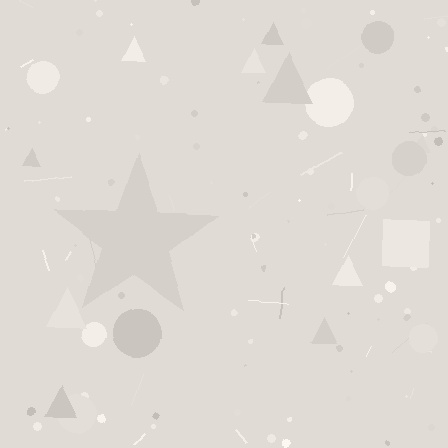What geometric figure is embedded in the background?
A star is embedded in the background.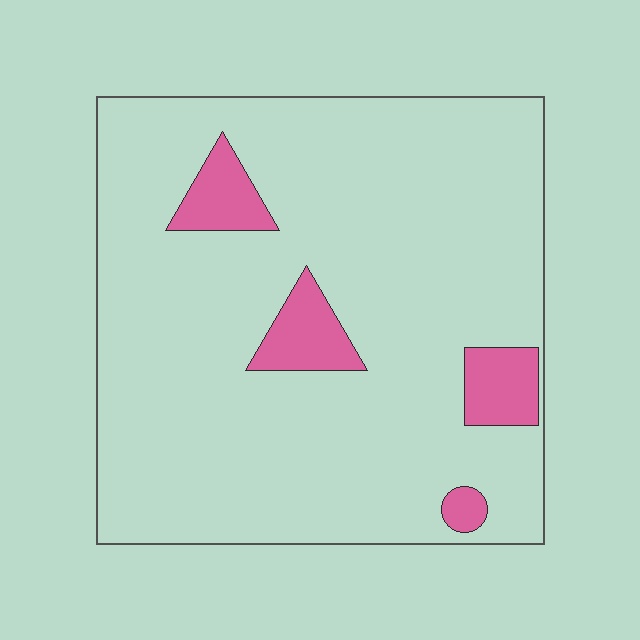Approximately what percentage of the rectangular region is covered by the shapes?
Approximately 10%.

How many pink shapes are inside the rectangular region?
4.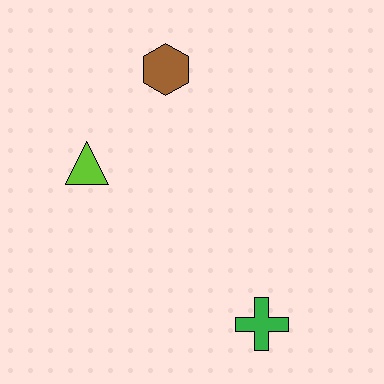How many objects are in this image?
There are 3 objects.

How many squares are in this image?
There are no squares.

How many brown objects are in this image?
There is 1 brown object.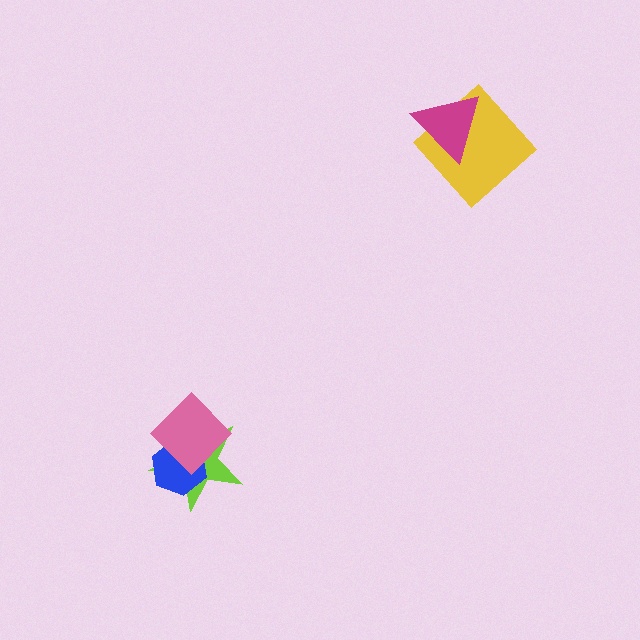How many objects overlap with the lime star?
2 objects overlap with the lime star.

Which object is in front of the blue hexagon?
The pink diamond is in front of the blue hexagon.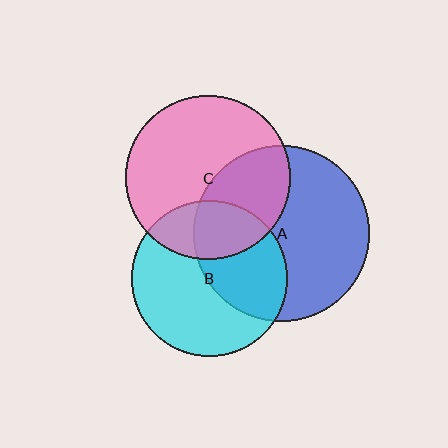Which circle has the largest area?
Circle A (blue).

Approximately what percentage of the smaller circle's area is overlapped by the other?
Approximately 25%.